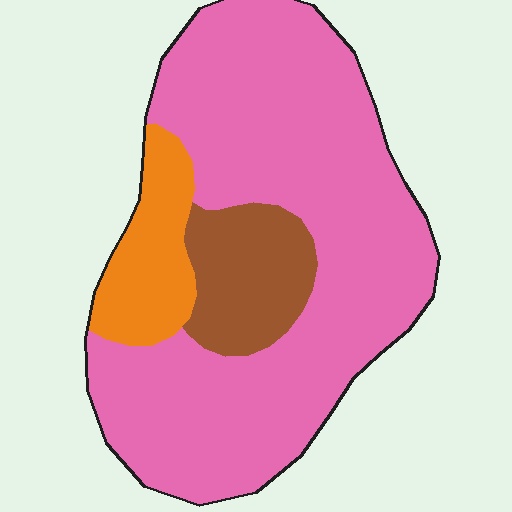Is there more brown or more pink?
Pink.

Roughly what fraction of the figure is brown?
Brown takes up about one eighth (1/8) of the figure.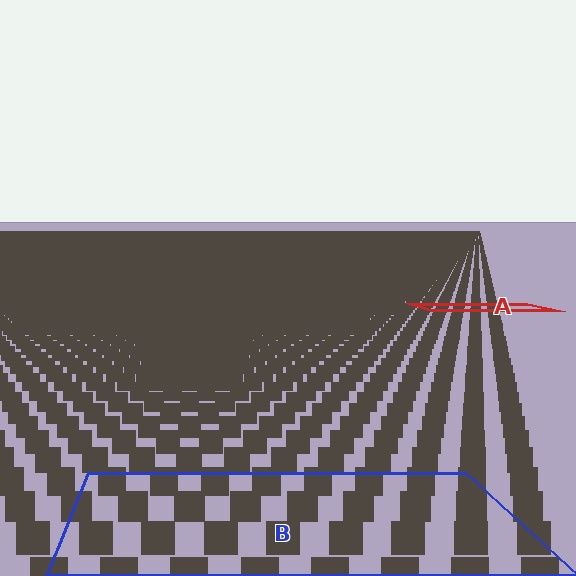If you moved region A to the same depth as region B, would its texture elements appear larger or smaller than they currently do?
They would appear larger. At a closer depth, the same texture elements are projected at a bigger on-screen size.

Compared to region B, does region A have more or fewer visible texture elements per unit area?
Region A has more texture elements per unit area — they are packed more densely because it is farther away.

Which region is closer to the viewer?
Region B is closer. The texture elements there are larger and more spread out.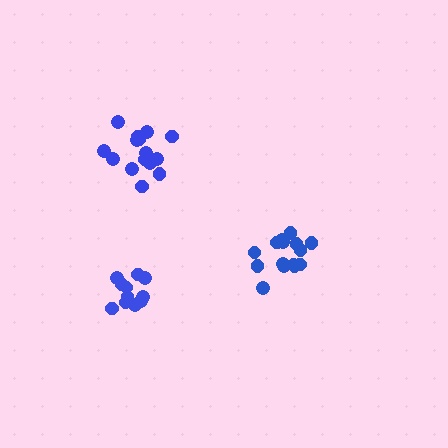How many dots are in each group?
Group 1: 15 dots, Group 2: 12 dots, Group 3: 15 dots (42 total).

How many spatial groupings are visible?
There are 3 spatial groupings.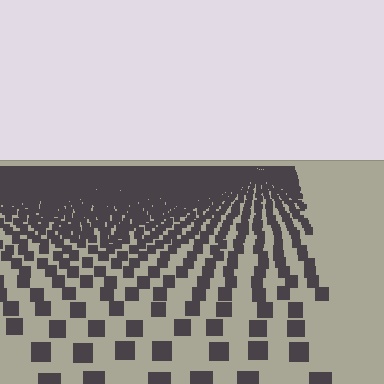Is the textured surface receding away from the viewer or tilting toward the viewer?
The surface is receding away from the viewer. Texture elements get smaller and denser toward the top.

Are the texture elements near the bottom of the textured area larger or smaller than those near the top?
Larger. Near the bottom, elements are closer to the viewer and appear at a bigger on-screen size.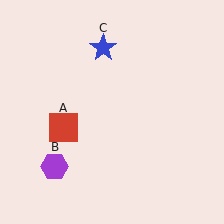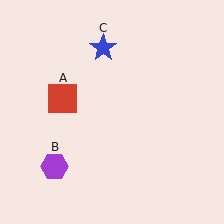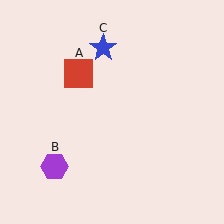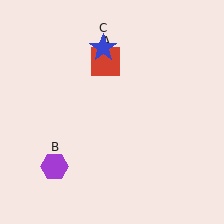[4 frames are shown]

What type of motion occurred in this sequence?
The red square (object A) rotated clockwise around the center of the scene.